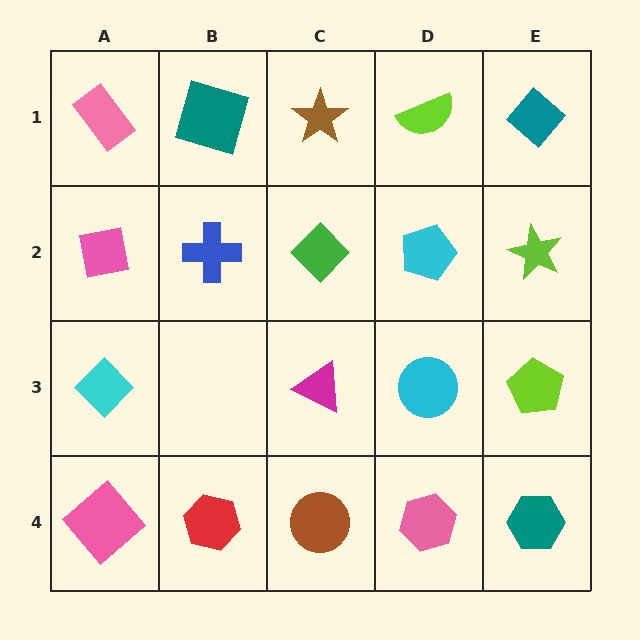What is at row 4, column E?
A teal hexagon.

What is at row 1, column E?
A teal diamond.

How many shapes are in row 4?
5 shapes.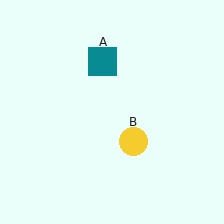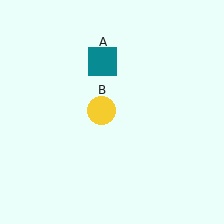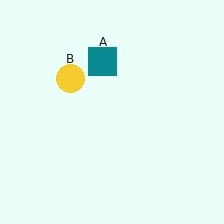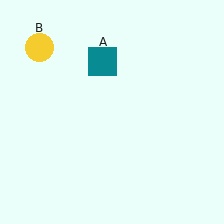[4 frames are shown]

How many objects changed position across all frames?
1 object changed position: yellow circle (object B).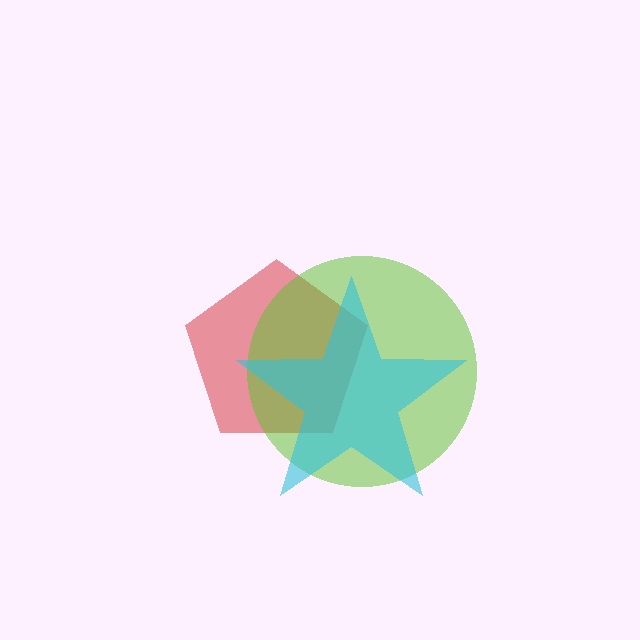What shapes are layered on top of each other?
The layered shapes are: a red pentagon, a lime circle, a cyan star.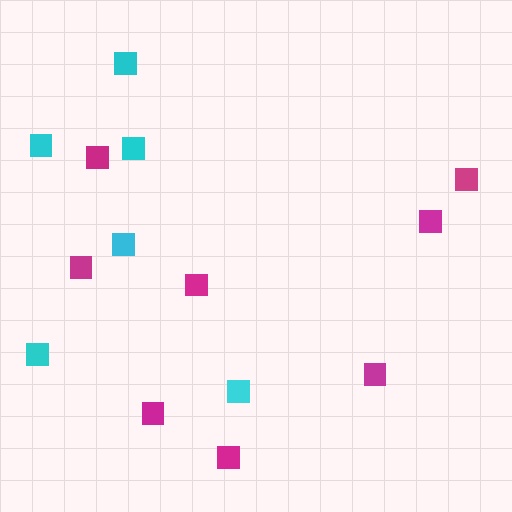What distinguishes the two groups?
There are 2 groups: one group of magenta squares (8) and one group of cyan squares (6).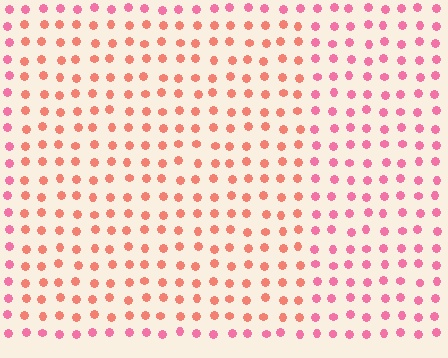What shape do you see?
I see a rectangle.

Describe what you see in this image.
The image is filled with small pink elements in a uniform arrangement. A rectangle-shaped region is visible where the elements are tinted to a slightly different hue, forming a subtle color boundary.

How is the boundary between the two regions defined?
The boundary is defined purely by a slight shift in hue (about 31 degrees). Spacing, size, and orientation are identical on both sides.